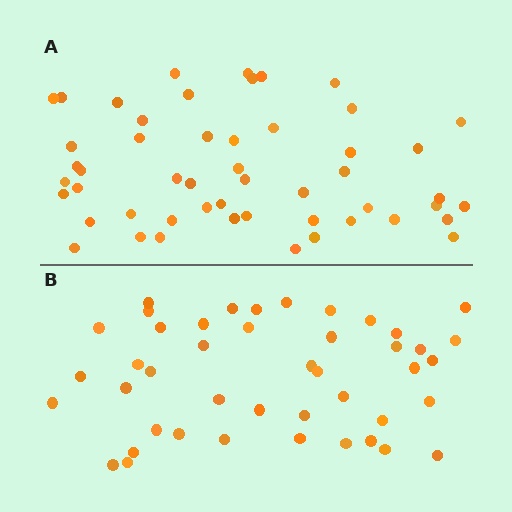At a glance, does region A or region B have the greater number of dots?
Region A (the top region) has more dots.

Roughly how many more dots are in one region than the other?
Region A has roughly 8 or so more dots than region B.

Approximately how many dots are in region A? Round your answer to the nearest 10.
About 50 dots. (The exact count is 51, which rounds to 50.)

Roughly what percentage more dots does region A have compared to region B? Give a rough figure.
About 15% more.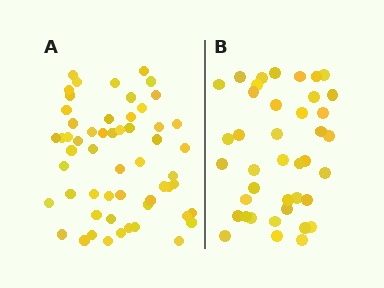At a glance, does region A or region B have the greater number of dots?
Region A (the left region) has more dots.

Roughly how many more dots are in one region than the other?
Region A has approximately 15 more dots than region B.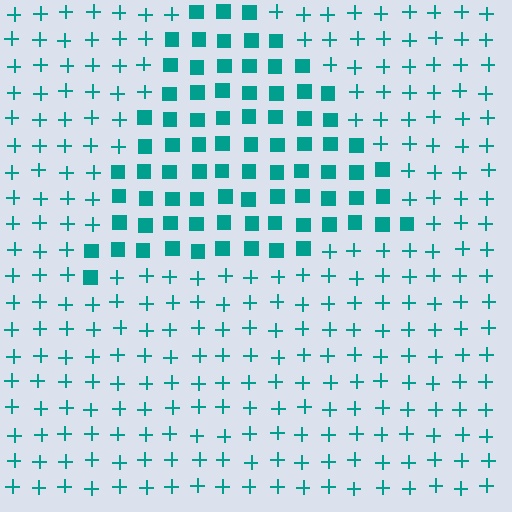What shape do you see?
I see a triangle.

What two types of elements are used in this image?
The image uses squares inside the triangle region and plus signs outside it.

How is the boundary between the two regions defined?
The boundary is defined by a change in element shape: squares inside vs. plus signs outside. All elements share the same color and spacing.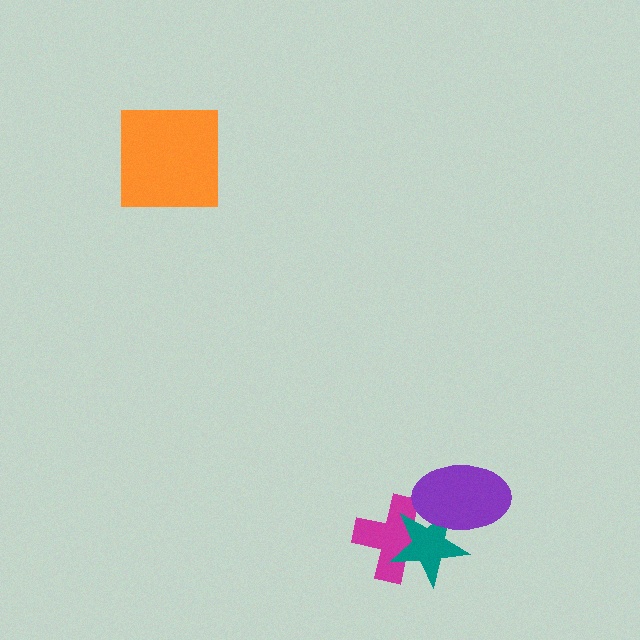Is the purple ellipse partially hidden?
No, no other shape covers it.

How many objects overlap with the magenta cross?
2 objects overlap with the magenta cross.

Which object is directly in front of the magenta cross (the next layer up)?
The teal star is directly in front of the magenta cross.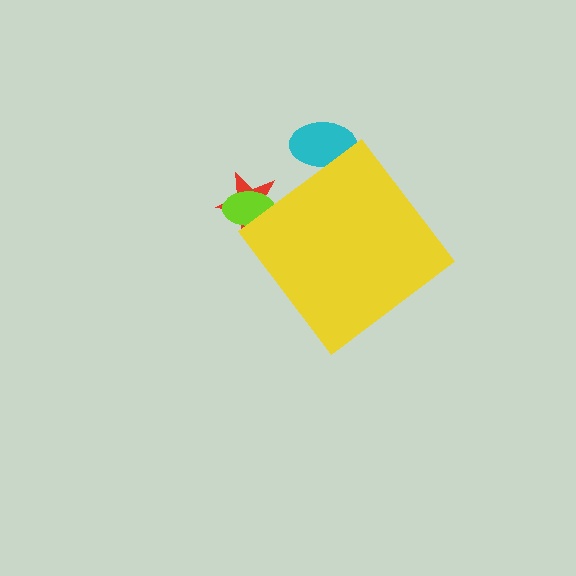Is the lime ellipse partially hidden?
Yes, the lime ellipse is partially hidden behind the yellow diamond.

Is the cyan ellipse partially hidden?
Yes, the cyan ellipse is partially hidden behind the yellow diamond.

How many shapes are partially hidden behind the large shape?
3 shapes are partially hidden.